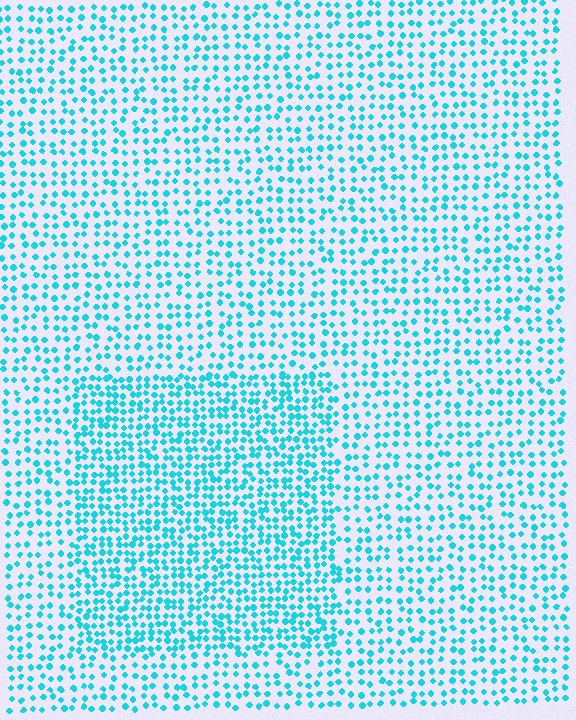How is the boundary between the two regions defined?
The boundary is defined by a change in element density (approximately 1.7x ratio). All elements are the same color, size, and shape.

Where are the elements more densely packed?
The elements are more densely packed inside the rectangle boundary.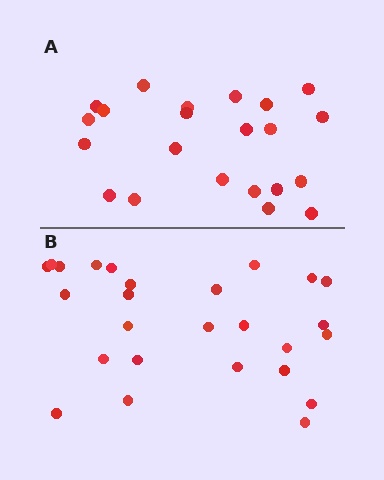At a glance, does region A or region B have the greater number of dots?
Region B (the bottom region) has more dots.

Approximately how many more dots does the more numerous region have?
Region B has about 4 more dots than region A.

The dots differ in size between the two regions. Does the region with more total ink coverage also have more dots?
No. Region A has more total ink coverage because its dots are larger, but region B actually contains more individual dots. Total area can be misleading — the number of items is what matters here.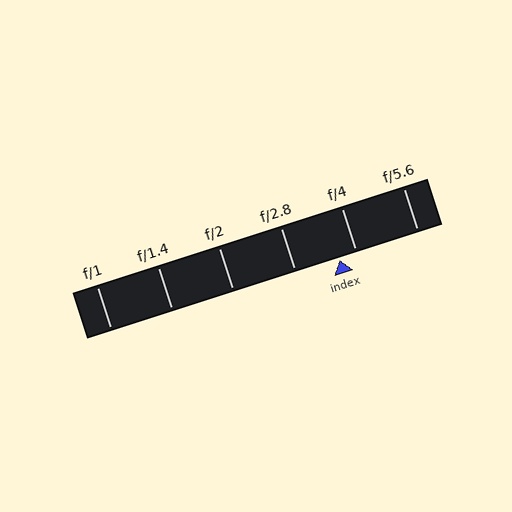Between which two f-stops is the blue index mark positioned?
The index mark is between f/2.8 and f/4.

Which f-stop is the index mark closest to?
The index mark is closest to f/4.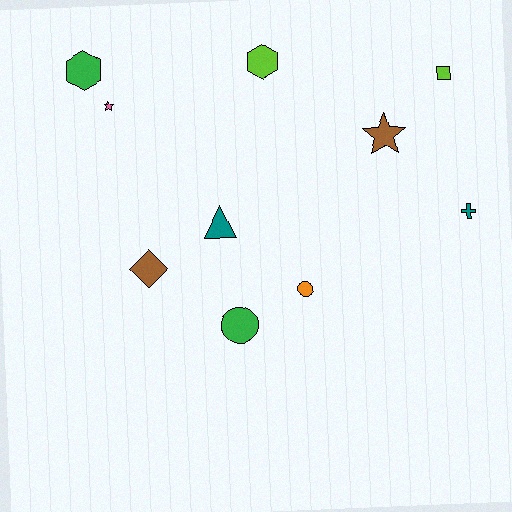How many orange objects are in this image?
There is 1 orange object.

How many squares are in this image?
There is 1 square.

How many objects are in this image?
There are 10 objects.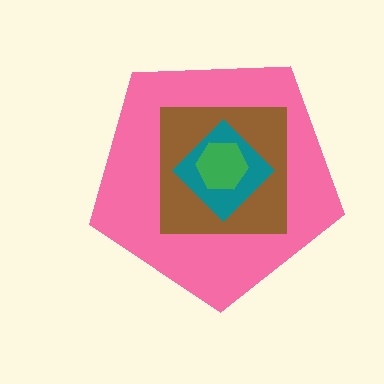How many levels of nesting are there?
4.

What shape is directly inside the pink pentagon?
The brown square.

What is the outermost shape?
The pink pentagon.